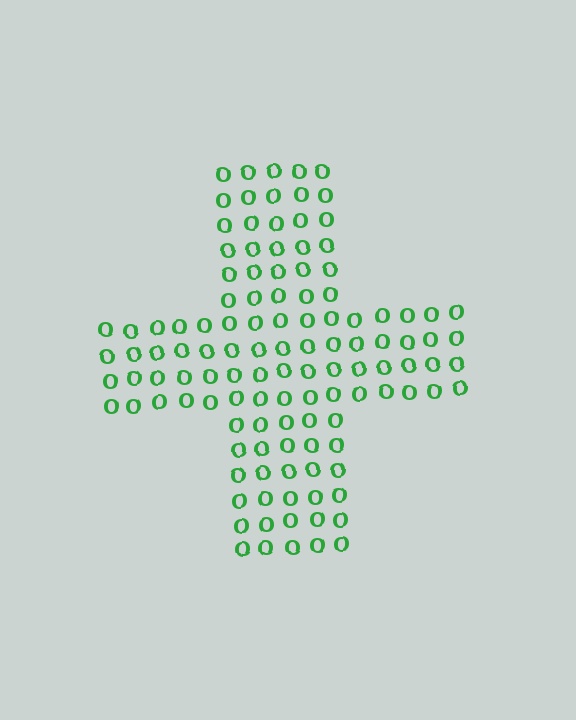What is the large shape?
The large shape is a cross.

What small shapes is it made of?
It is made of small letter O's.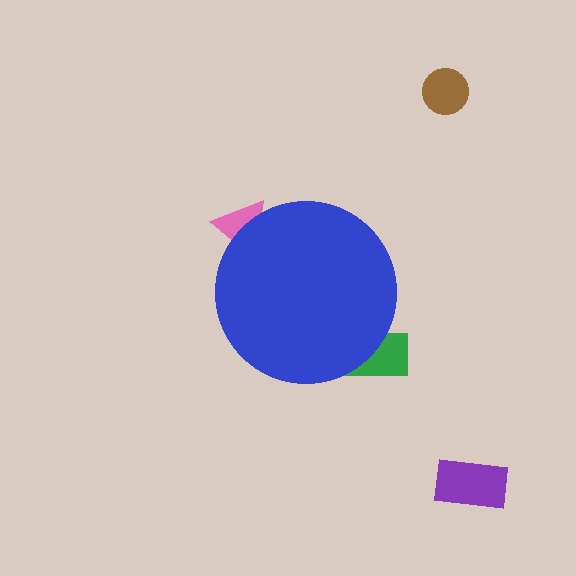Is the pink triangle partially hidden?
Yes, the pink triangle is partially hidden behind the blue circle.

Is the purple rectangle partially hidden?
No, the purple rectangle is fully visible.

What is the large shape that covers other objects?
A blue circle.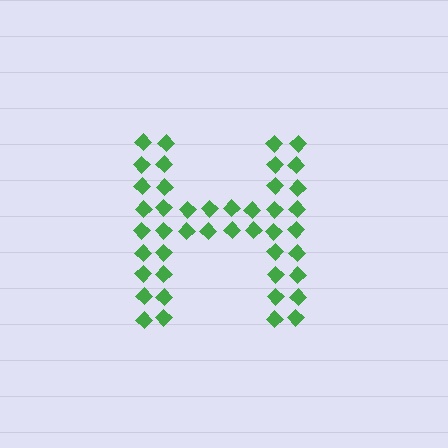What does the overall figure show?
The overall figure shows the letter H.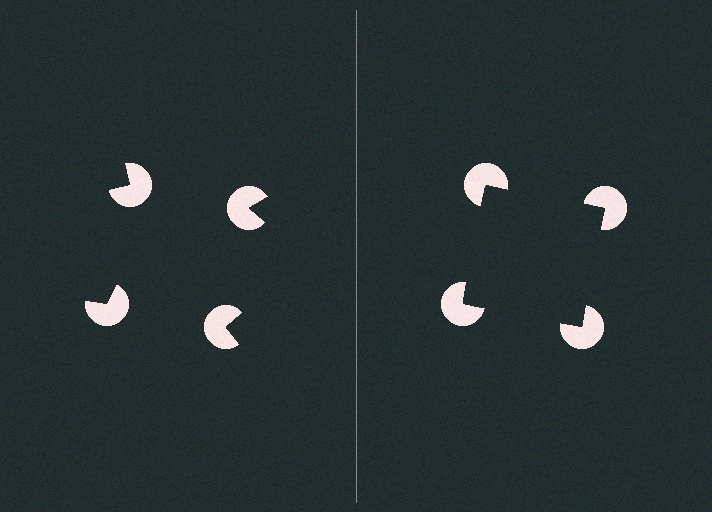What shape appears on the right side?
An illusory square.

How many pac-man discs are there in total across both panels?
8 — 4 on each side.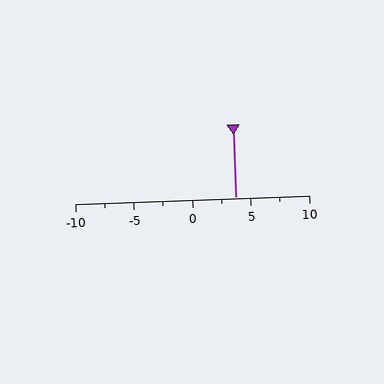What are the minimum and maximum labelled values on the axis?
The axis runs from -10 to 10.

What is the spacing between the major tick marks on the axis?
The major ticks are spaced 5 apart.